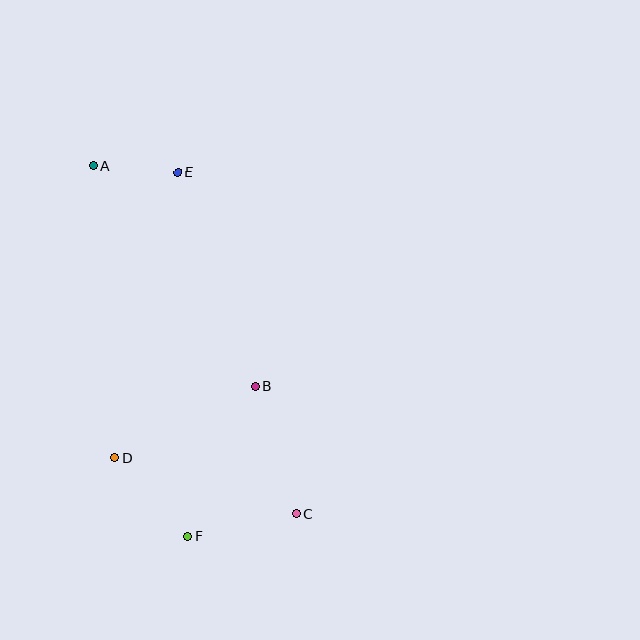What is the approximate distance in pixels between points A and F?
The distance between A and F is approximately 382 pixels.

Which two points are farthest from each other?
Points A and C are farthest from each other.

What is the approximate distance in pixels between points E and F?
The distance between E and F is approximately 364 pixels.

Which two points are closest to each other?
Points A and E are closest to each other.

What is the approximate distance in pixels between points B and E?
The distance between B and E is approximately 229 pixels.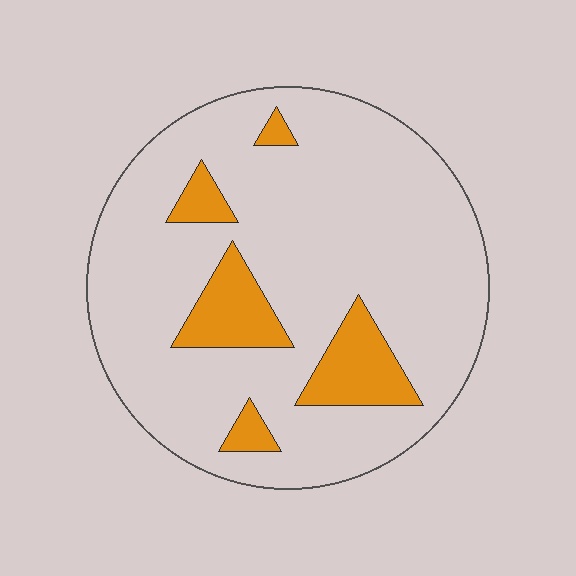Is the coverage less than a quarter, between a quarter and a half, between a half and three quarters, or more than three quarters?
Less than a quarter.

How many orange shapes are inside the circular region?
5.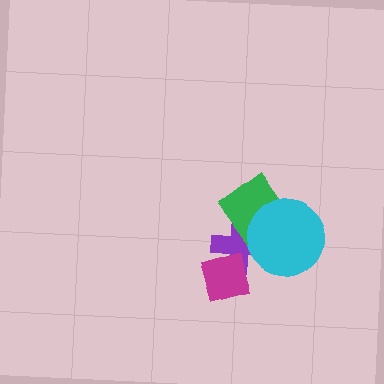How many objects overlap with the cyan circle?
2 objects overlap with the cyan circle.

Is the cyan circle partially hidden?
No, no other shape covers it.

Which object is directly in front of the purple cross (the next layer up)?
The green diamond is directly in front of the purple cross.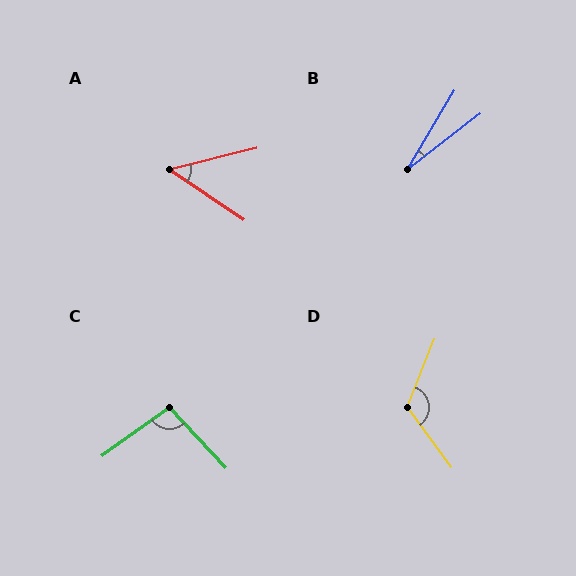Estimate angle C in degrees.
Approximately 98 degrees.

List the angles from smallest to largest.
B (21°), A (48°), C (98°), D (122°).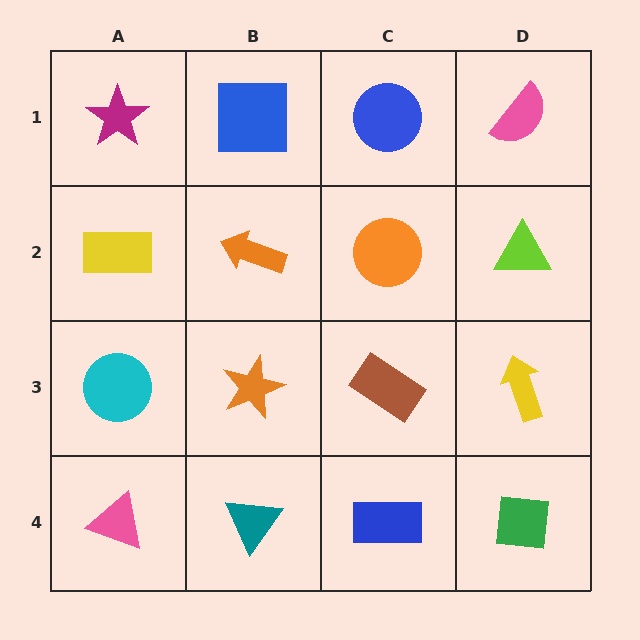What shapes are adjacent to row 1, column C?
An orange circle (row 2, column C), a blue square (row 1, column B), a pink semicircle (row 1, column D).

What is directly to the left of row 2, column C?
An orange arrow.